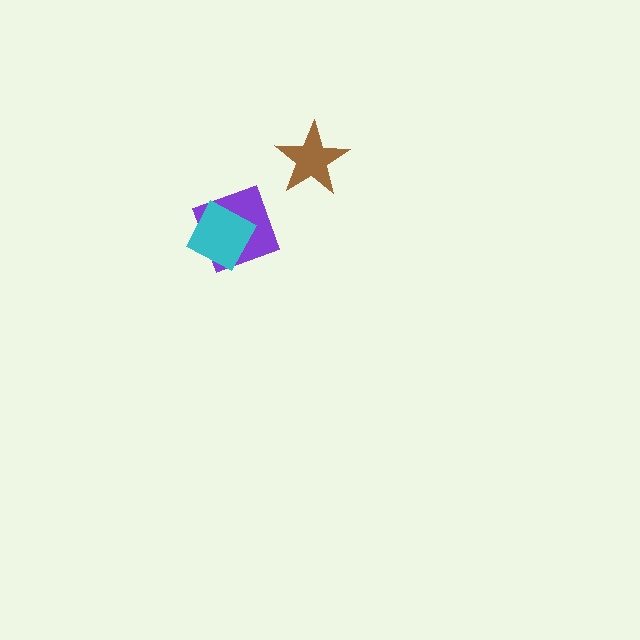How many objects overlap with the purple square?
1 object overlaps with the purple square.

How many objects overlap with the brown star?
0 objects overlap with the brown star.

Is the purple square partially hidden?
Yes, it is partially covered by another shape.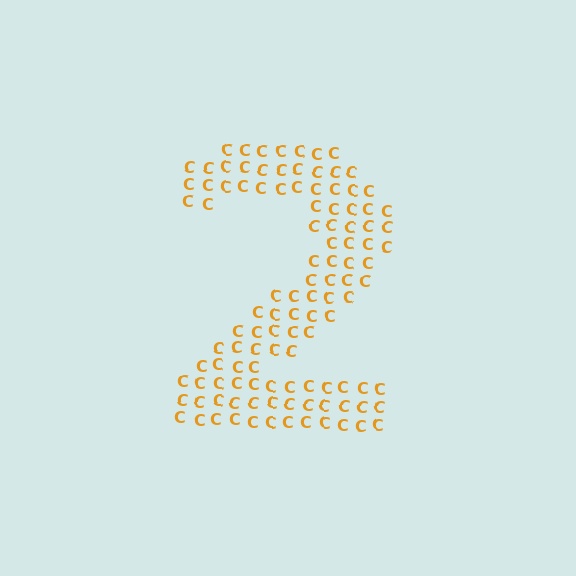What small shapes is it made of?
It is made of small letter C's.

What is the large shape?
The large shape is the digit 2.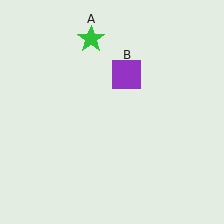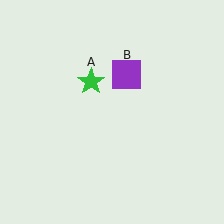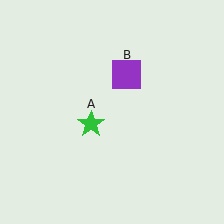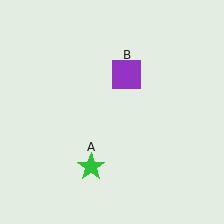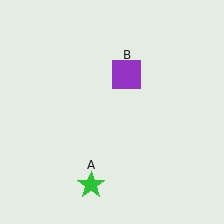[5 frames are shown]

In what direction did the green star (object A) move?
The green star (object A) moved down.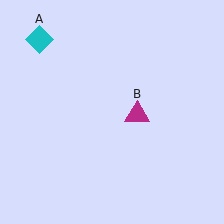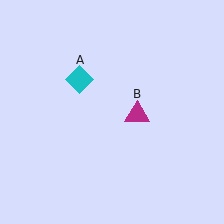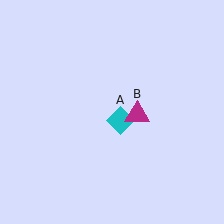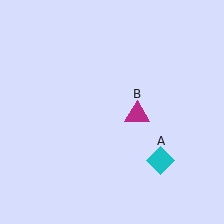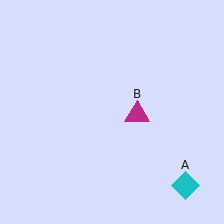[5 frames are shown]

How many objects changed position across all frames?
1 object changed position: cyan diamond (object A).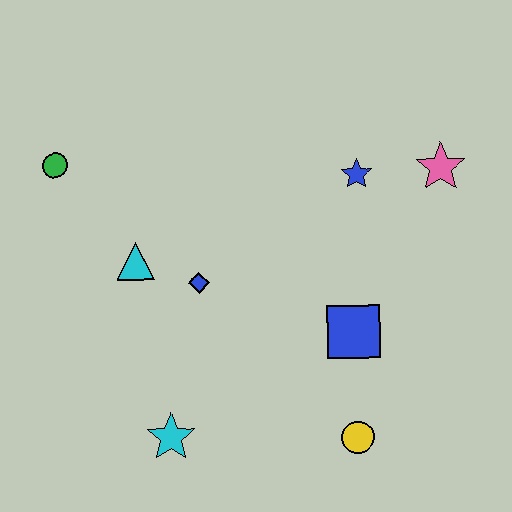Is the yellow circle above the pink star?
No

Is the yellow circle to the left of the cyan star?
No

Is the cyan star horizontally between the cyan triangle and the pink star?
Yes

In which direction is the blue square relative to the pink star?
The blue square is below the pink star.